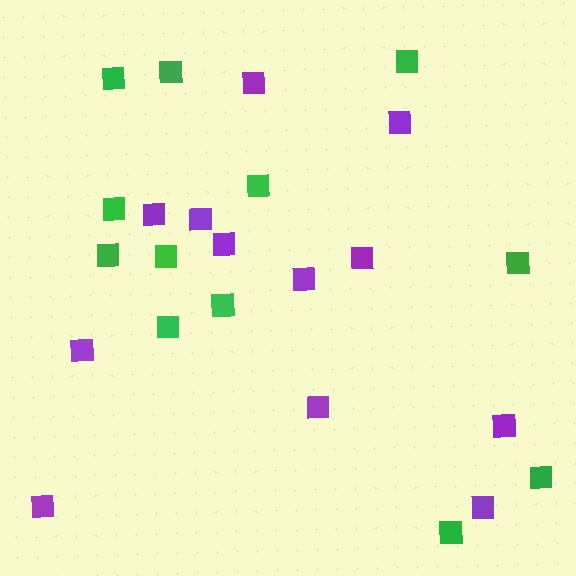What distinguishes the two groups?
There are 2 groups: one group of green squares (12) and one group of purple squares (12).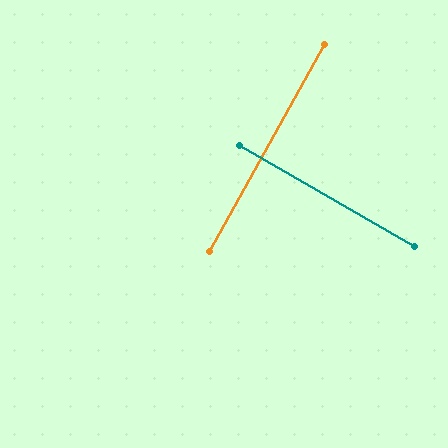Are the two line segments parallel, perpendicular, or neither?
Perpendicular — they meet at approximately 89°.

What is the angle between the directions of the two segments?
Approximately 89 degrees.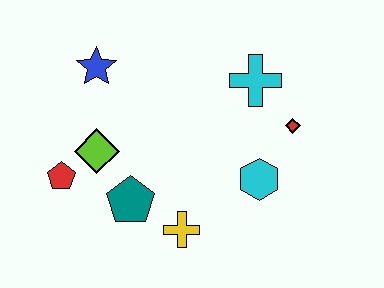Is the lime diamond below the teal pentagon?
No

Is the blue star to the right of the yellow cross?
No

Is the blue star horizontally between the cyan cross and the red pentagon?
Yes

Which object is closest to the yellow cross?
The teal pentagon is closest to the yellow cross.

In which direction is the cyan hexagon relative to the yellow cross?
The cyan hexagon is to the right of the yellow cross.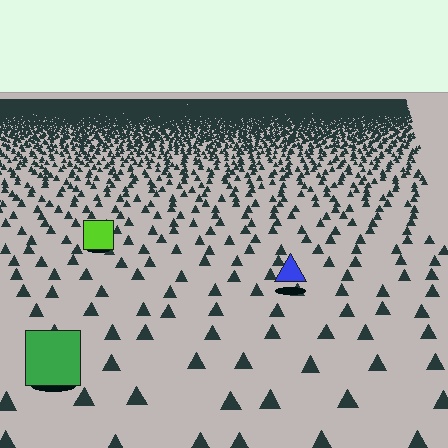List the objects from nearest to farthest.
From nearest to farthest: the green square, the blue triangle, the lime square.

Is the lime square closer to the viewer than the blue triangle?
No. The blue triangle is closer — you can tell from the texture gradient: the ground texture is coarser near it.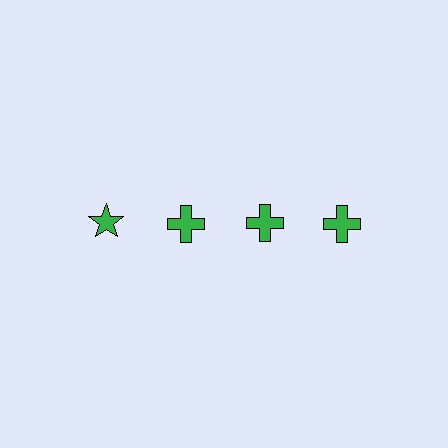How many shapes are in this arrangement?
There are 4 shapes arranged in a grid pattern.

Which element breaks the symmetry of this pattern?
The green star in the top row, leftmost column breaks the symmetry. All other shapes are green crosses.